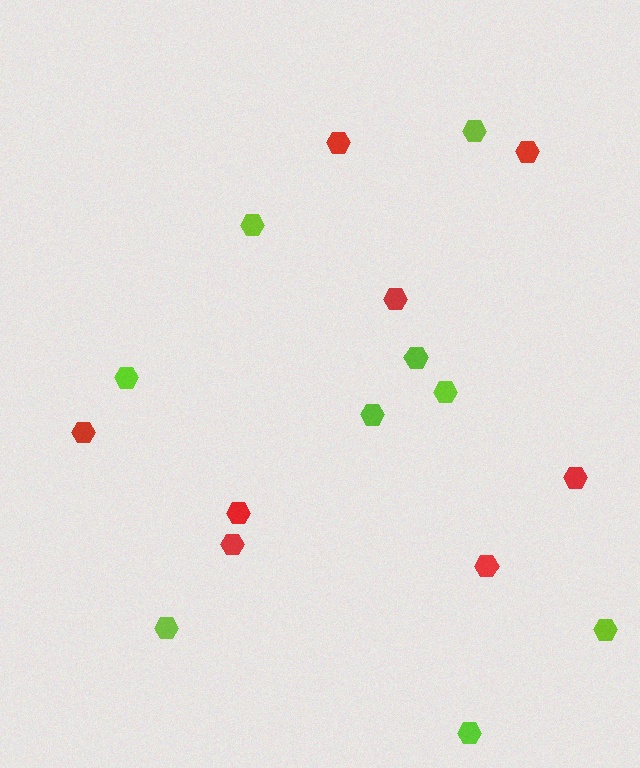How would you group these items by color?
There are 2 groups: one group of lime hexagons (9) and one group of red hexagons (8).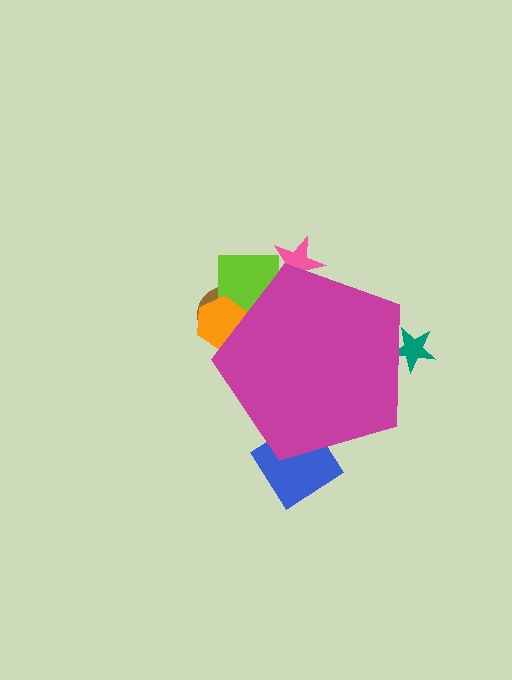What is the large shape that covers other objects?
A magenta pentagon.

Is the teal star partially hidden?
Yes, the teal star is partially hidden behind the magenta pentagon.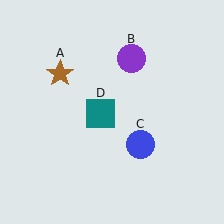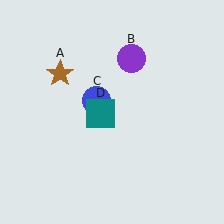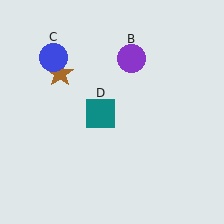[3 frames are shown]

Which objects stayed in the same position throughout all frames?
Brown star (object A) and purple circle (object B) and teal square (object D) remained stationary.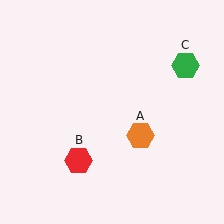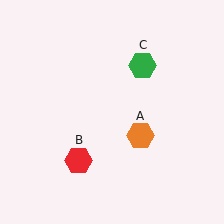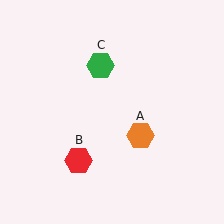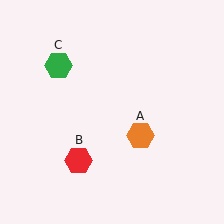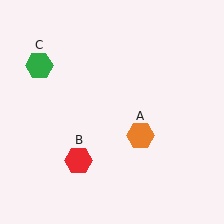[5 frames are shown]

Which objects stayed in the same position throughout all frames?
Orange hexagon (object A) and red hexagon (object B) remained stationary.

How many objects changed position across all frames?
1 object changed position: green hexagon (object C).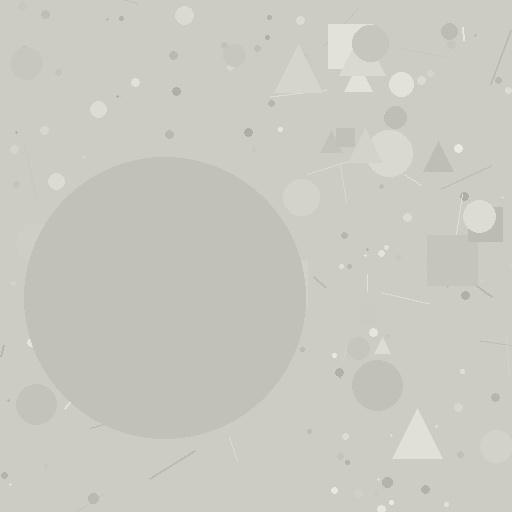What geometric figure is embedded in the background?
A circle is embedded in the background.